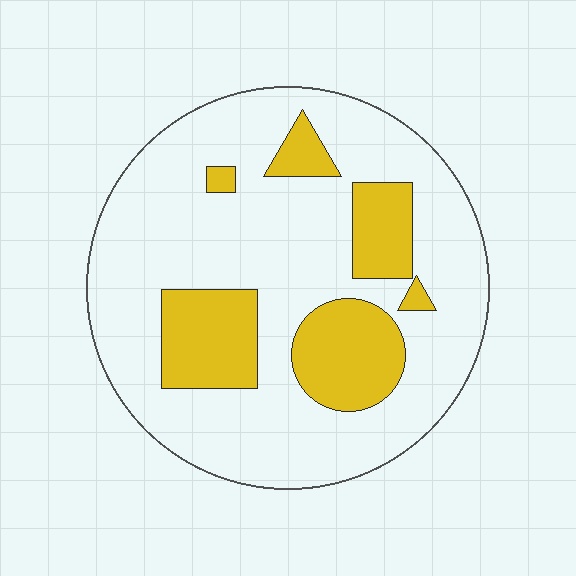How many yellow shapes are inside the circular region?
6.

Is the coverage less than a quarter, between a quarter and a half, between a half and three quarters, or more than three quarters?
Less than a quarter.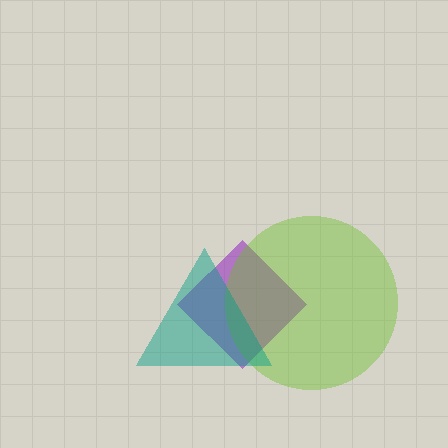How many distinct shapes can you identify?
There are 3 distinct shapes: a purple diamond, a lime circle, a teal triangle.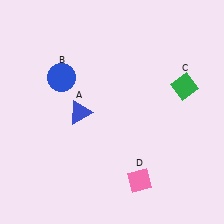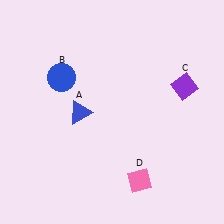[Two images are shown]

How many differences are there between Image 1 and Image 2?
There is 1 difference between the two images.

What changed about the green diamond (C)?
In Image 1, C is green. In Image 2, it changed to purple.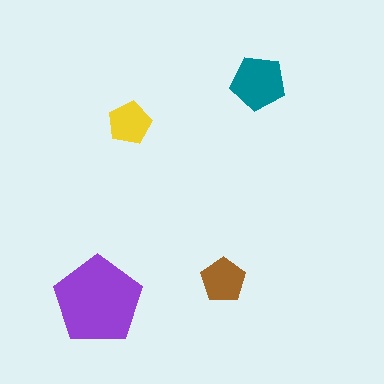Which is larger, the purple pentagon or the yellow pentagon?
The purple one.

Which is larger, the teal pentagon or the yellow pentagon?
The teal one.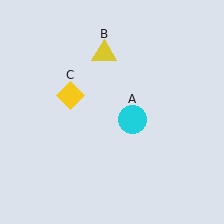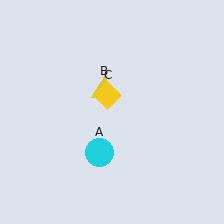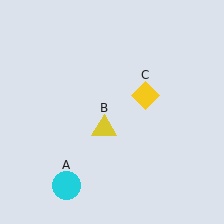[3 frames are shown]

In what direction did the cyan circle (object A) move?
The cyan circle (object A) moved down and to the left.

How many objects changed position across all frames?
3 objects changed position: cyan circle (object A), yellow triangle (object B), yellow diamond (object C).